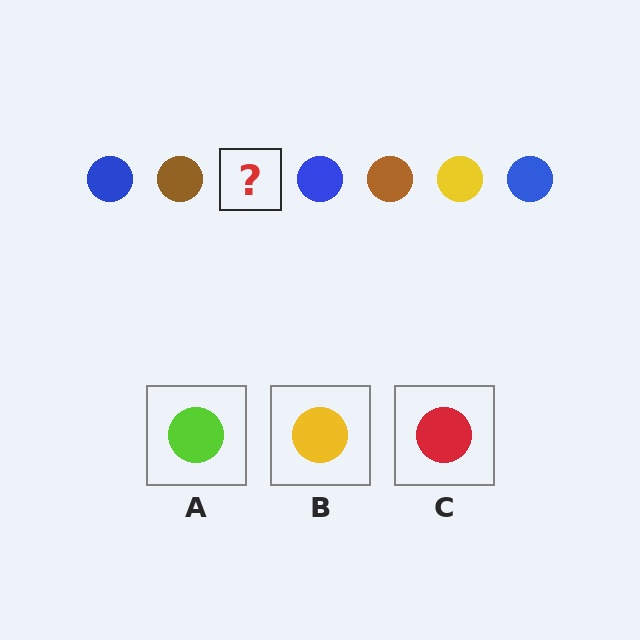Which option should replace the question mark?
Option B.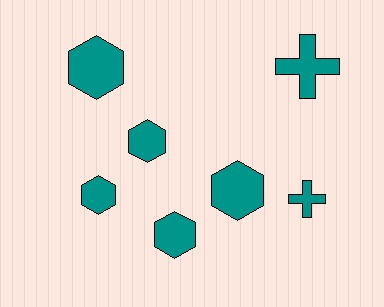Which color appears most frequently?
Teal, with 7 objects.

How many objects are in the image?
There are 7 objects.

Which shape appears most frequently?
Hexagon, with 5 objects.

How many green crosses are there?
There are no green crosses.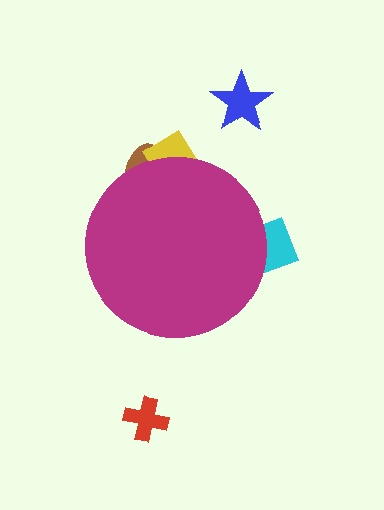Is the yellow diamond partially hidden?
Yes, the yellow diamond is partially hidden behind the magenta circle.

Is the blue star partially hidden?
No, the blue star is fully visible.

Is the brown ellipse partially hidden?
Yes, the brown ellipse is partially hidden behind the magenta circle.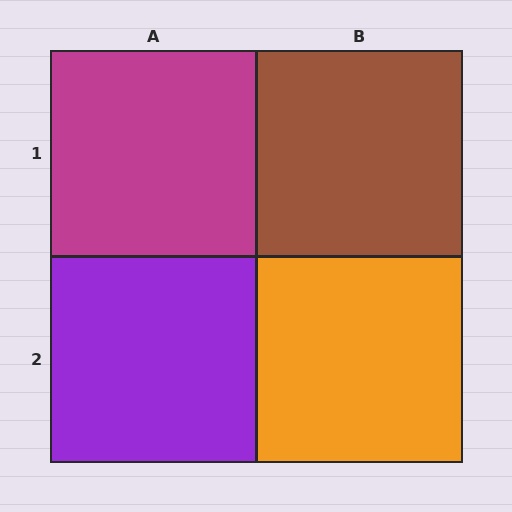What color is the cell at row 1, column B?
Brown.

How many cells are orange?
1 cell is orange.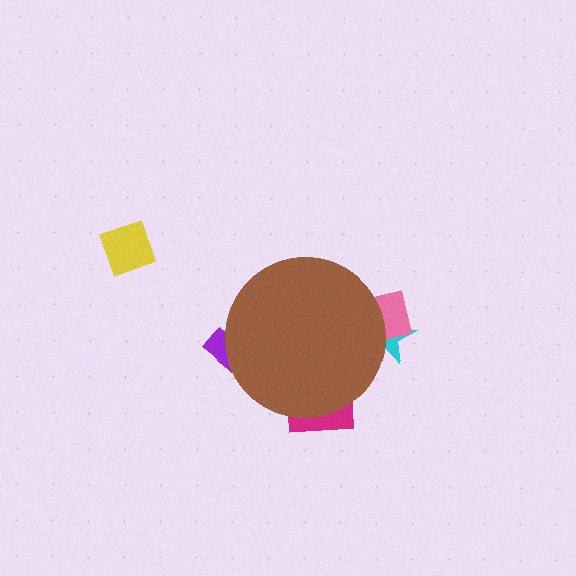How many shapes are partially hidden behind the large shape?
4 shapes are partially hidden.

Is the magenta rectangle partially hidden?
Yes, the magenta rectangle is partially hidden behind the brown circle.